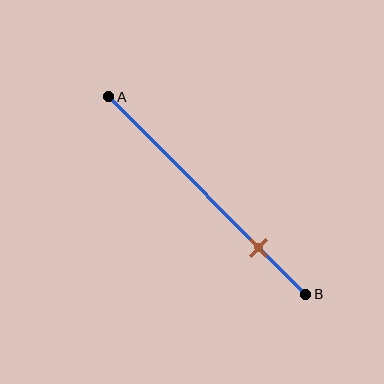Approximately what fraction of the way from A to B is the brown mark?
The brown mark is approximately 75% of the way from A to B.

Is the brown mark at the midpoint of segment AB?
No, the mark is at about 75% from A, not at the 50% midpoint.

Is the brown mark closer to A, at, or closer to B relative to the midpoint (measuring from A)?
The brown mark is closer to point B than the midpoint of segment AB.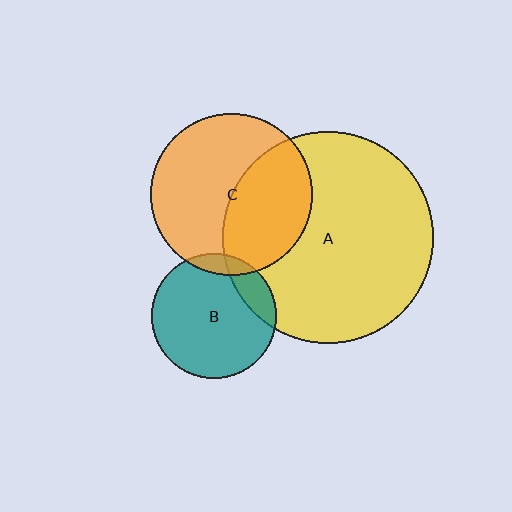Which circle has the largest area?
Circle A (yellow).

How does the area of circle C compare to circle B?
Approximately 1.7 times.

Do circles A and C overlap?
Yes.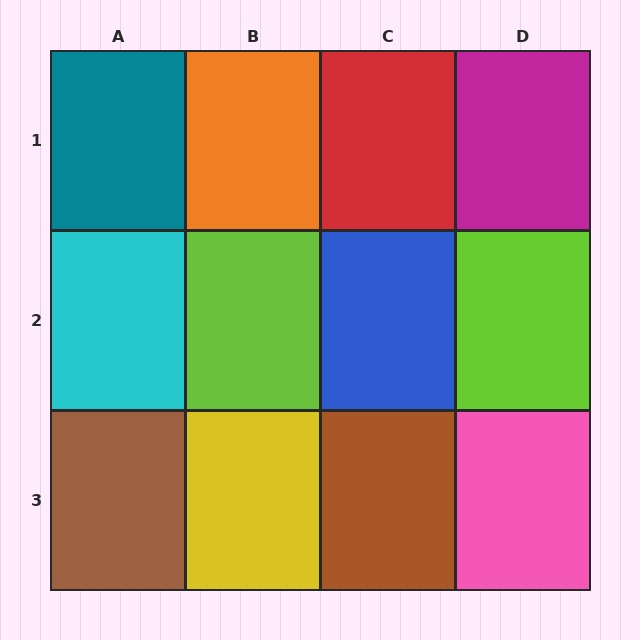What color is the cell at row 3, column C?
Brown.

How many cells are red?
1 cell is red.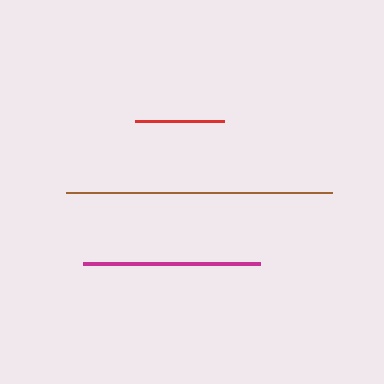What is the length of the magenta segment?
The magenta segment is approximately 178 pixels long.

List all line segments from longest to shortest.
From longest to shortest: brown, magenta, red.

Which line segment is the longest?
The brown line is the longest at approximately 266 pixels.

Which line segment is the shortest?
The red line is the shortest at approximately 89 pixels.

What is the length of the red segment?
The red segment is approximately 89 pixels long.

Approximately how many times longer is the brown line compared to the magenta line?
The brown line is approximately 1.5 times the length of the magenta line.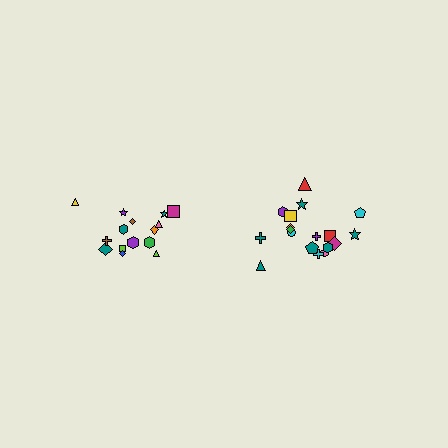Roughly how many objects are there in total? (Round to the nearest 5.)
Roughly 35 objects in total.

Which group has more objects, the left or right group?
The right group.